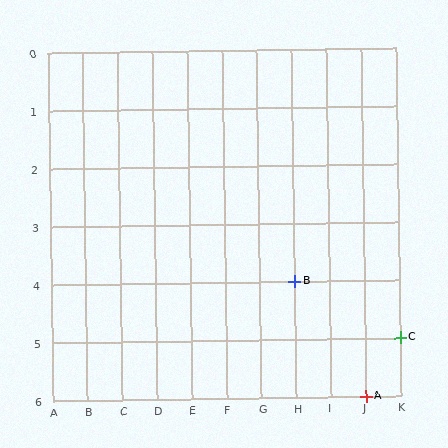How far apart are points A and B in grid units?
Points A and B are 2 columns and 2 rows apart (about 2.8 grid units diagonally).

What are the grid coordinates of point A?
Point A is at grid coordinates (J, 6).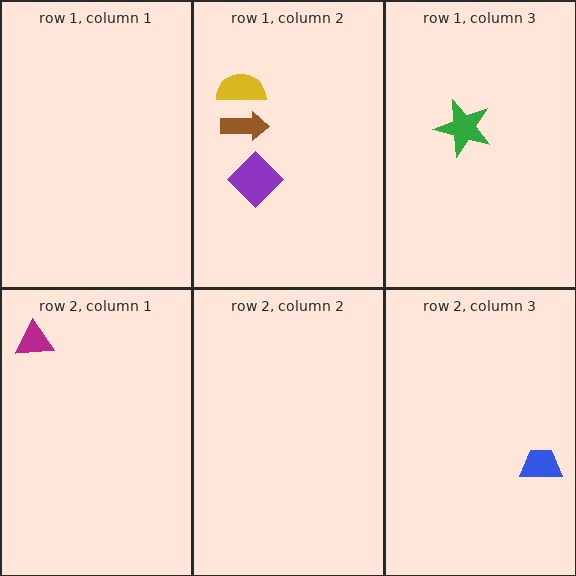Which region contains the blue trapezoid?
The row 2, column 3 region.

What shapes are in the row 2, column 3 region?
The blue trapezoid.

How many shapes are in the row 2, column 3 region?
1.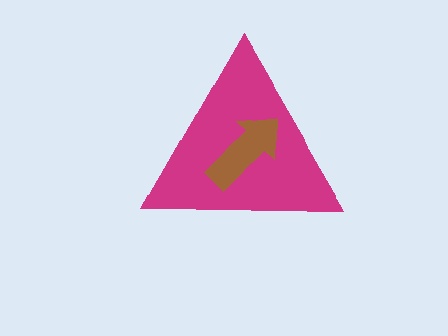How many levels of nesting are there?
2.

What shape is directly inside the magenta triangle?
The brown arrow.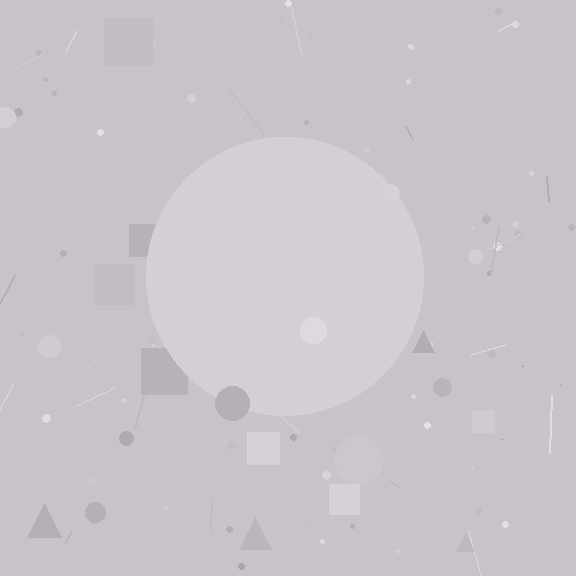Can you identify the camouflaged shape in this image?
The camouflaged shape is a circle.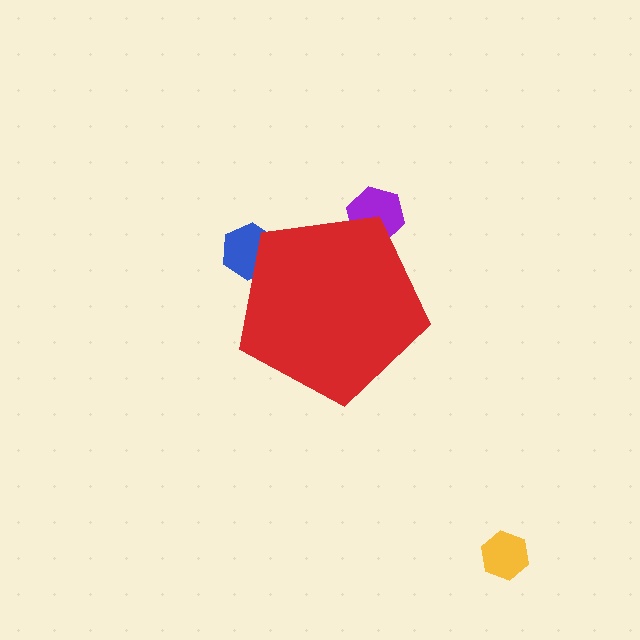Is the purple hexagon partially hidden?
Yes, the purple hexagon is partially hidden behind the red pentagon.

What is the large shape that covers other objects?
A red pentagon.